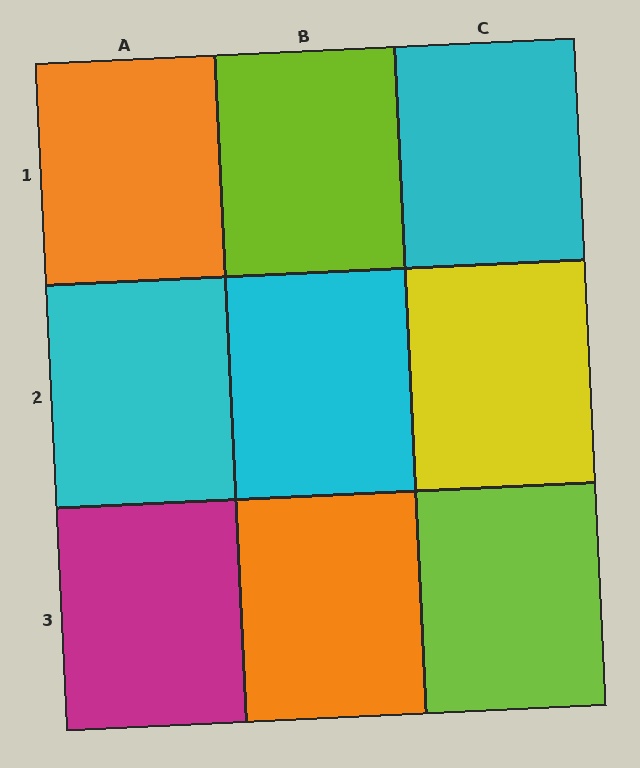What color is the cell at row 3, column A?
Magenta.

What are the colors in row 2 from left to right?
Cyan, cyan, yellow.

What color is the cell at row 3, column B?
Orange.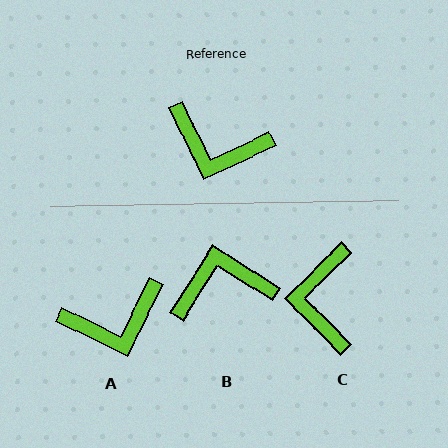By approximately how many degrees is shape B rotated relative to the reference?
Approximately 148 degrees clockwise.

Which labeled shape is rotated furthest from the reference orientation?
B, about 148 degrees away.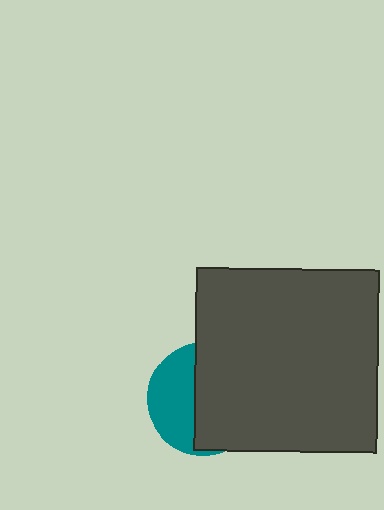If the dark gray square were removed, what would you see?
You would see the complete teal circle.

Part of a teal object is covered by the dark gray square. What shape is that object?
It is a circle.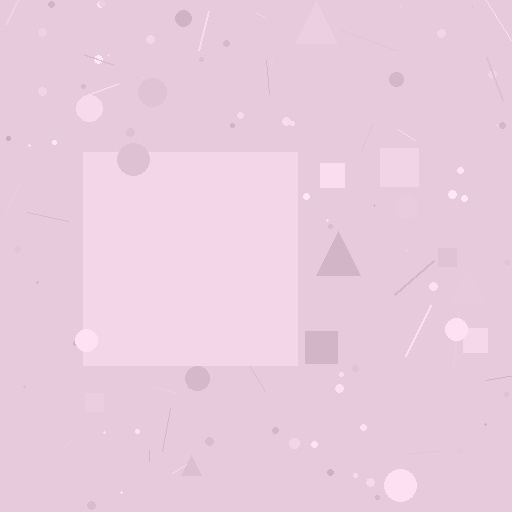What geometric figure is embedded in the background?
A square is embedded in the background.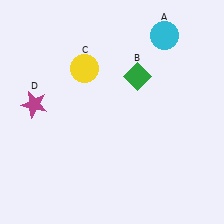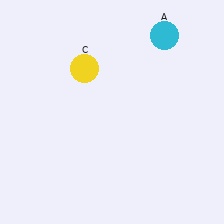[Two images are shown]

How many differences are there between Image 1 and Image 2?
There are 2 differences between the two images.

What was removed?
The magenta star (D), the green diamond (B) were removed in Image 2.